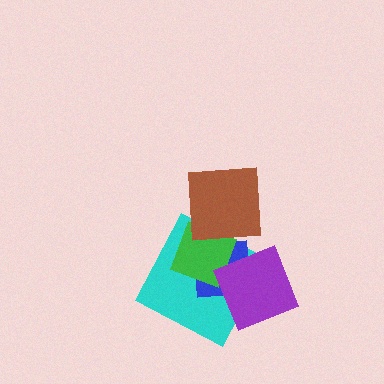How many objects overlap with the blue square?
4 objects overlap with the blue square.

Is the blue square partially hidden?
Yes, it is partially covered by another shape.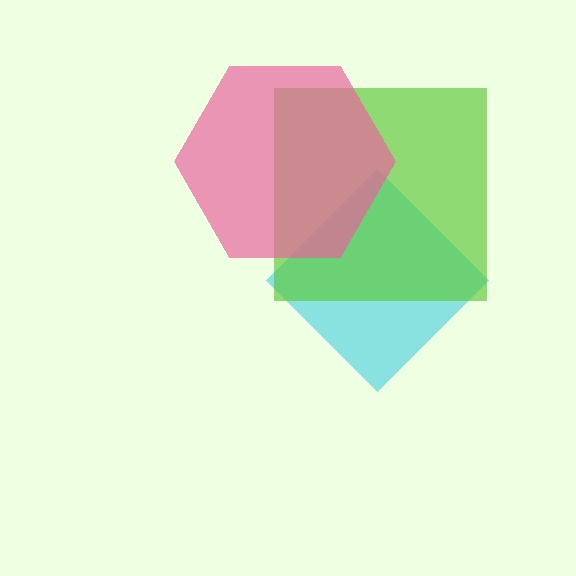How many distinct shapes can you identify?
There are 3 distinct shapes: a cyan diamond, a lime square, a pink hexagon.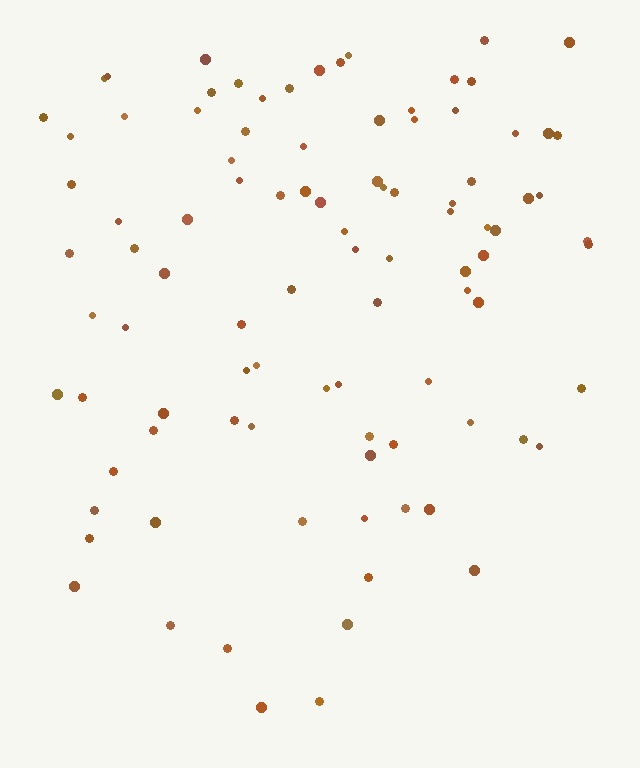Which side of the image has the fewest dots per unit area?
The bottom.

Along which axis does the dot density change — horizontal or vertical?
Vertical.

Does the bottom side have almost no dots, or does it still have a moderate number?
Still a moderate number, just noticeably fewer than the top.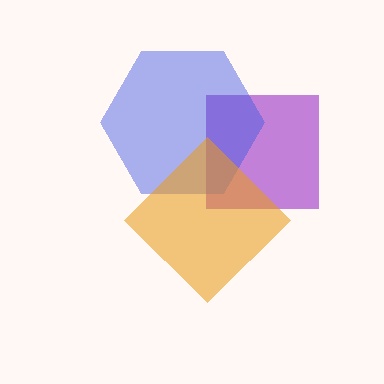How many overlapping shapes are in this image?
There are 3 overlapping shapes in the image.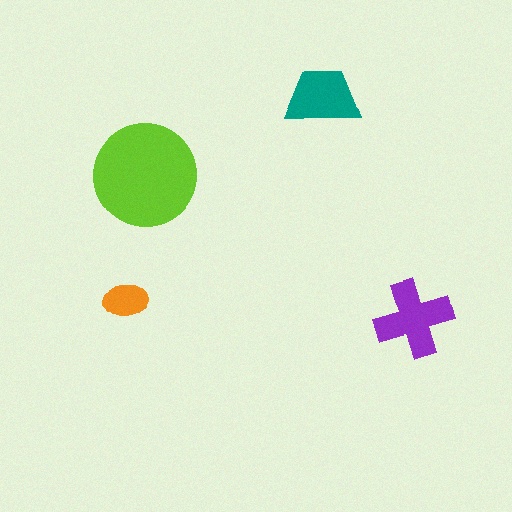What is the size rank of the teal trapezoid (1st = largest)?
3rd.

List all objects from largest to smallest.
The lime circle, the purple cross, the teal trapezoid, the orange ellipse.